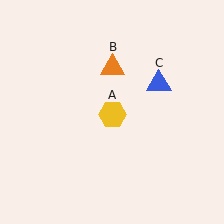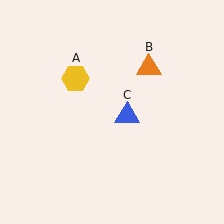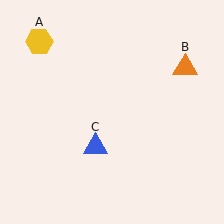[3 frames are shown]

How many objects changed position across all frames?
3 objects changed position: yellow hexagon (object A), orange triangle (object B), blue triangle (object C).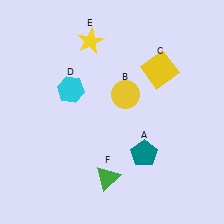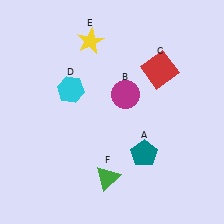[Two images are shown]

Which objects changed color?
B changed from yellow to magenta. C changed from yellow to red.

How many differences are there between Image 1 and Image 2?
There are 2 differences between the two images.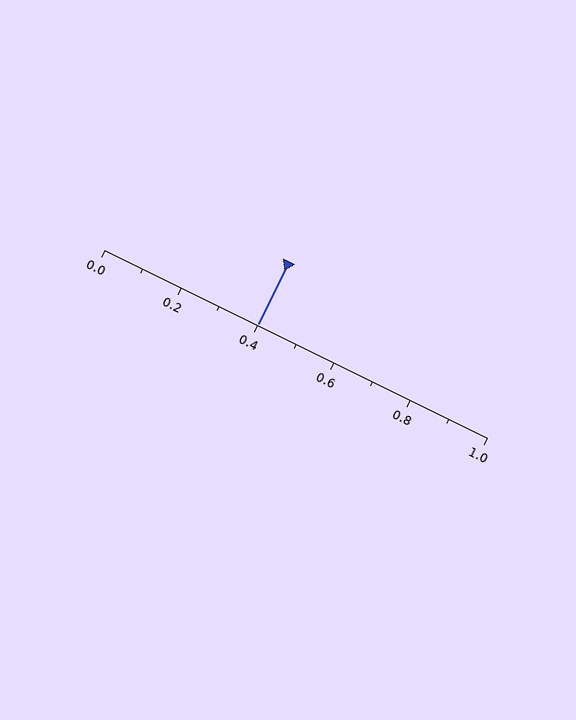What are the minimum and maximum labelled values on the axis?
The axis runs from 0.0 to 1.0.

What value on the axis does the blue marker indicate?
The marker indicates approximately 0.4.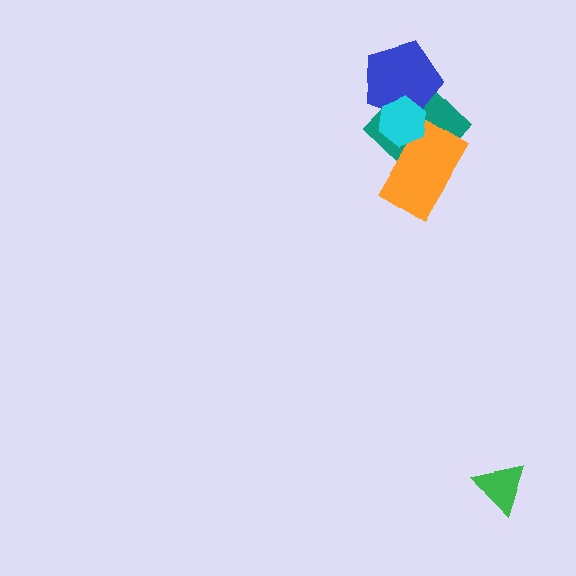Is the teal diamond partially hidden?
Yes, it is partially covered by another shape.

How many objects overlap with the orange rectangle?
2 objects overlap with the orange rectangle.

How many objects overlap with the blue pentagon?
2 objects overlap with the blue pentagon.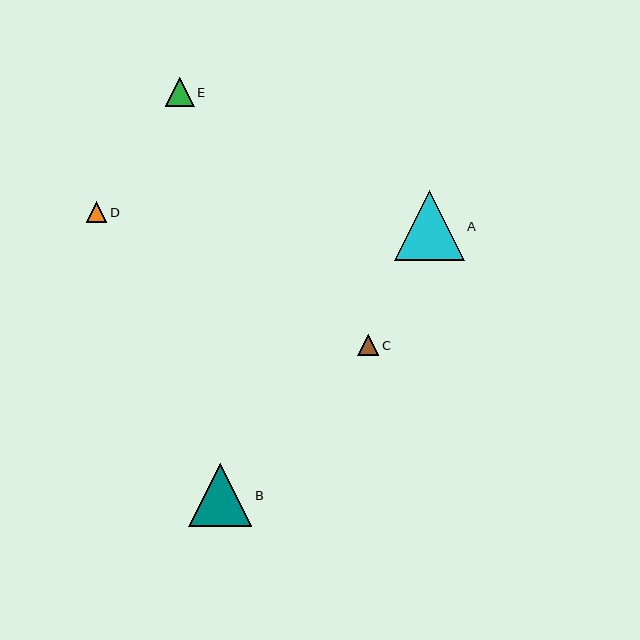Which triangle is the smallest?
Triangle D is the smallest with a size of approximately 21 pixels.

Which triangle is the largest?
Triangle A is the largest with a size of approximately 69 pixels.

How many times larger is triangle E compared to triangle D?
Triangle E is approximately 1.4 times the size of triangle D.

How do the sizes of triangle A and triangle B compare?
Triangle A and triangle B are approximately the same size.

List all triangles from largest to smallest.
From largest to smallest: A, B, E, C, D.